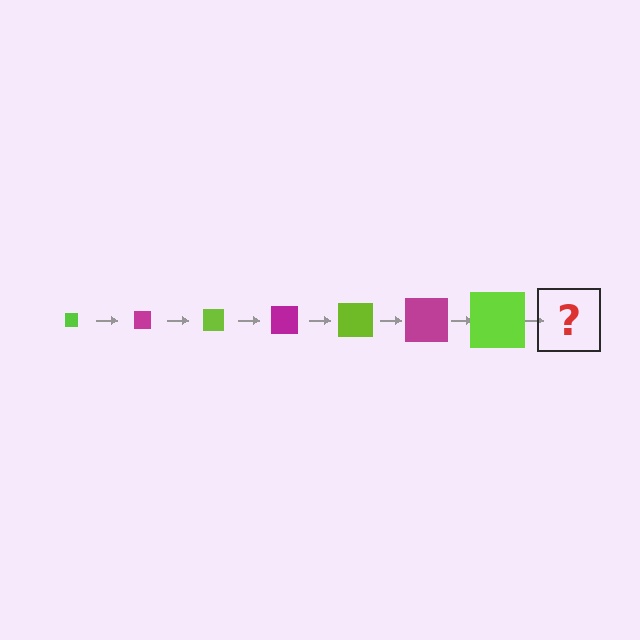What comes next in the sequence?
The next element should be a magenta square, larger than the previous one.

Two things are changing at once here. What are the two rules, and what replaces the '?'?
The two rules are that the square grows larger each step and the color cycles through lime and magenta. The '?' should be a magenta square, larger than the previous one.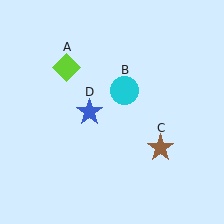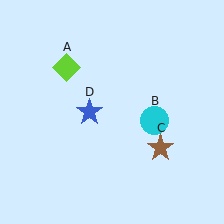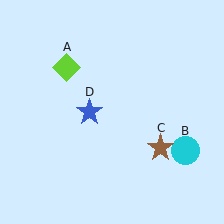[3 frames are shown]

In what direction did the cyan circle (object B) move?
The cyan circle (object B) moved down and to the right.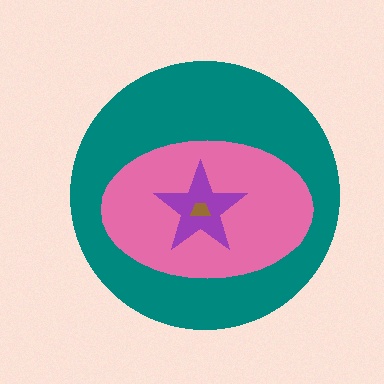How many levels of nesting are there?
4.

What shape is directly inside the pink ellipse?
The purple star.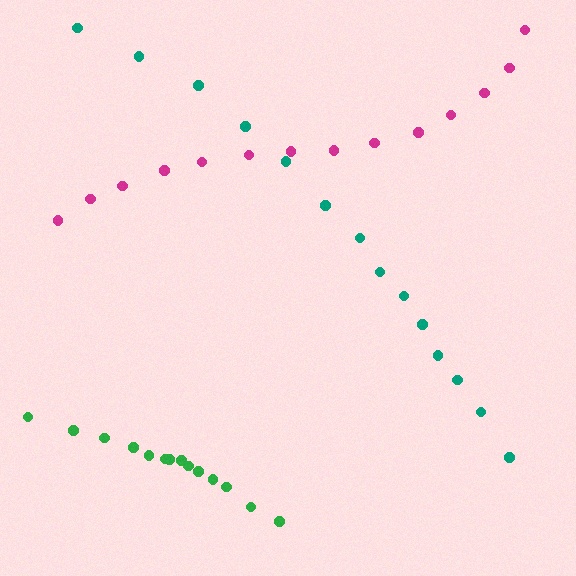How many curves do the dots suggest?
There are 3 distinct paths.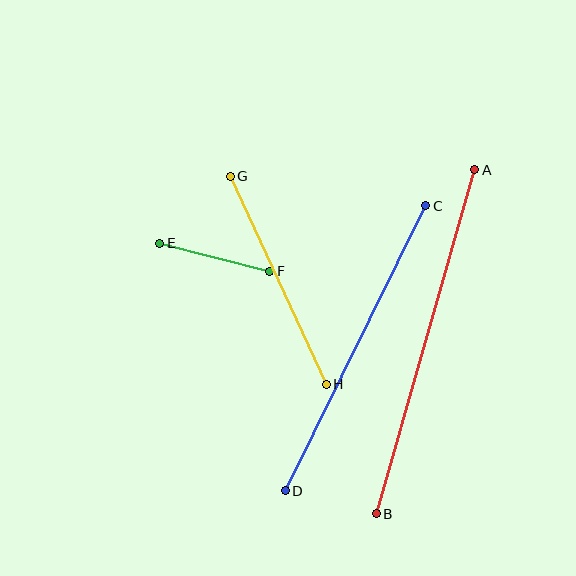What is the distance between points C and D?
The distance is approximately 318 pixels.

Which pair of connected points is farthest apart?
Points A and B are farthest apart.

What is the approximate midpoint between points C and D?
The midpoint is at approximately (355, 348) pixels.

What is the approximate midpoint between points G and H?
The midpoint is at approximately (278, 280) pixels.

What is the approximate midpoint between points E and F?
The midpoint is at approximately (215, 257) pixels.